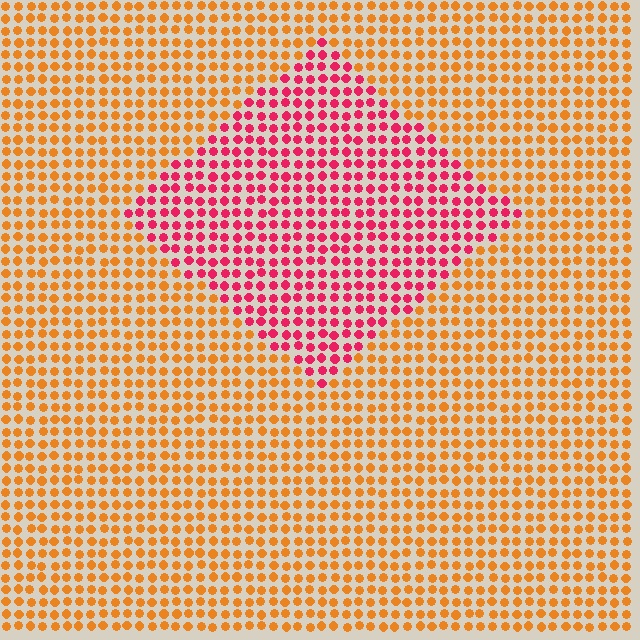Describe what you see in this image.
The image is filled with small orange elements in a uniform arrangement. A diamond-shaped region is visible where the elements are tinted to a slightly different hue, forming a subtle color boundary.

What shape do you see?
I see a diamond.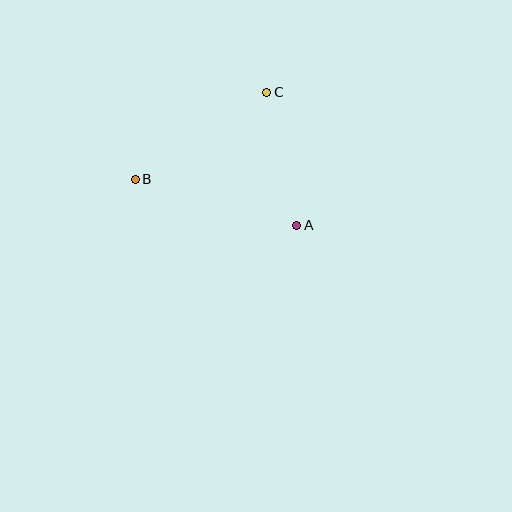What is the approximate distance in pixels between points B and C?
The distance between B and C is approximately 158 pixels.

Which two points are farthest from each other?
Points A and B are farthest from each other.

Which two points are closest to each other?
Points A and C are closest to each other.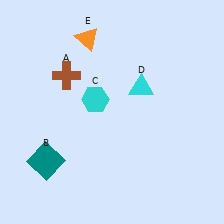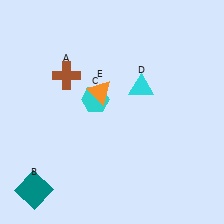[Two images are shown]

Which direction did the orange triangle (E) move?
The orange triangle (E) moved down.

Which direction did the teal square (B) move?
The teal square (B) moved down.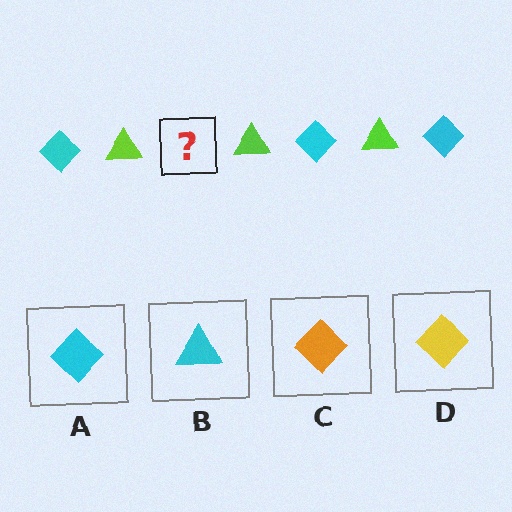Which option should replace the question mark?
Option A.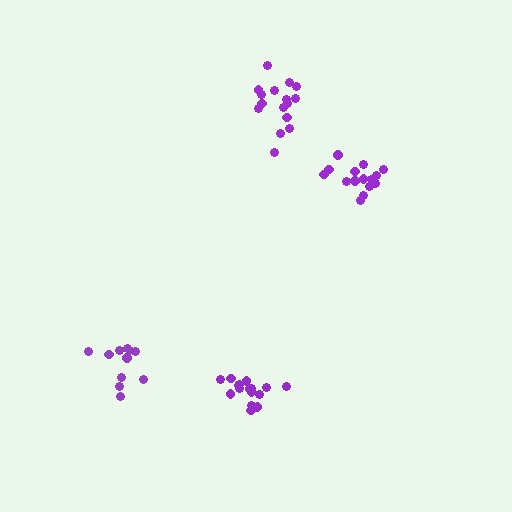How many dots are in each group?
Group 1: 16 dots, Group 2: 11 dots, Group 3: 16 dots, Group 4: 16 dots (59 total).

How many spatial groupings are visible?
There are 4 spatial groupings.